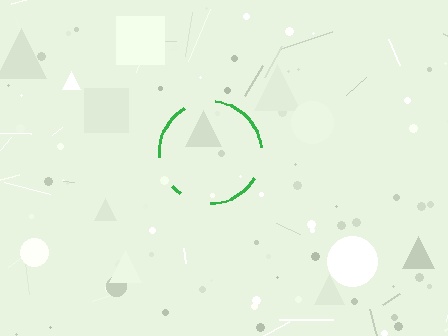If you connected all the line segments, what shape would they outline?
They would outline a circle.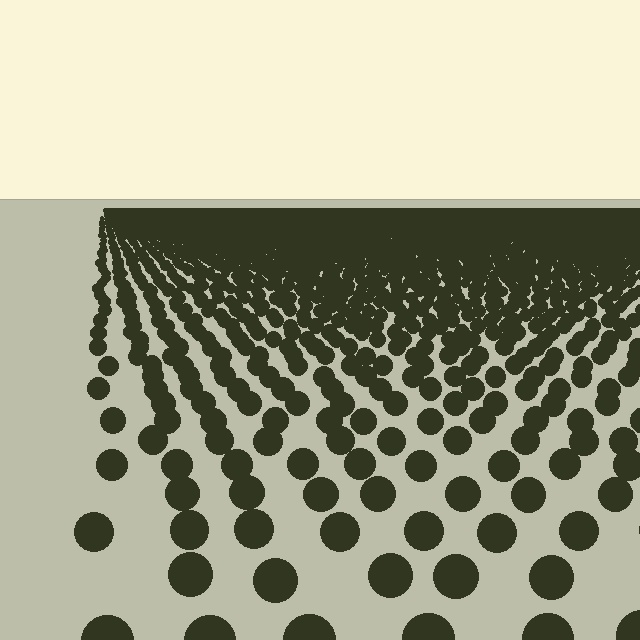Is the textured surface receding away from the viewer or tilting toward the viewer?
The surface is receding away from the viewer. Texture elements get smaller and denser toward the top.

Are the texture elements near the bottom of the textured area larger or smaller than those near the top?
Larger. Near the bottom, elements are closer to the viewer and appear at a bigger on-screen size.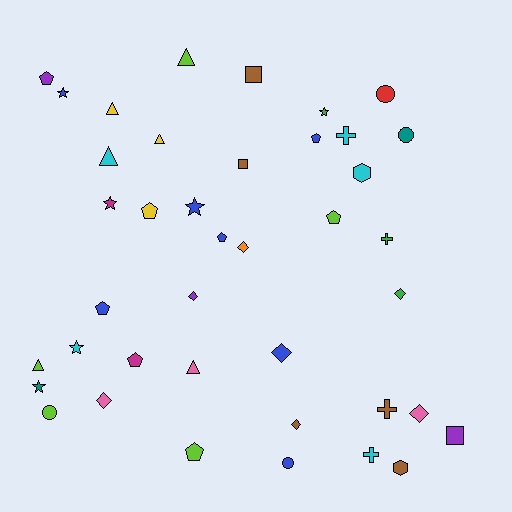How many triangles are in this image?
There are 6 triangles.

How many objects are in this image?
There are 40 objects.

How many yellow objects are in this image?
There are 3 yellow objects.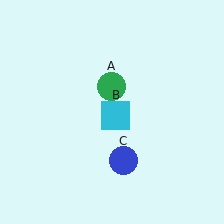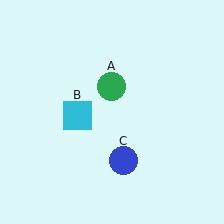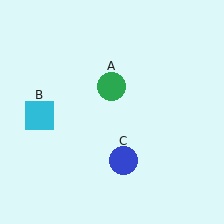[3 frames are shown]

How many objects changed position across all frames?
1 object changed position: cyan square (object B).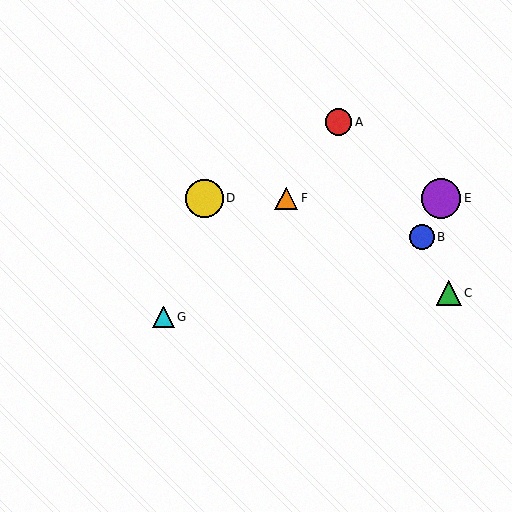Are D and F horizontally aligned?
Yes, both are at y≈198.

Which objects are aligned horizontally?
Objects D, E, F are aligned horizontally.